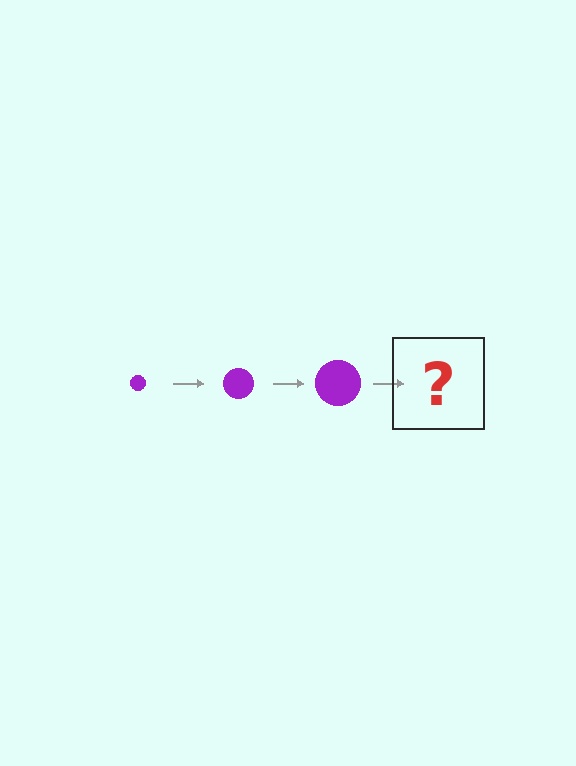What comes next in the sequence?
The next element should be a purple circle, larger than the previous one.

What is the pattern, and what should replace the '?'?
The pattern is that the circle gets progressively larger each step. The '?' should be a purple circle, larger than the previous one.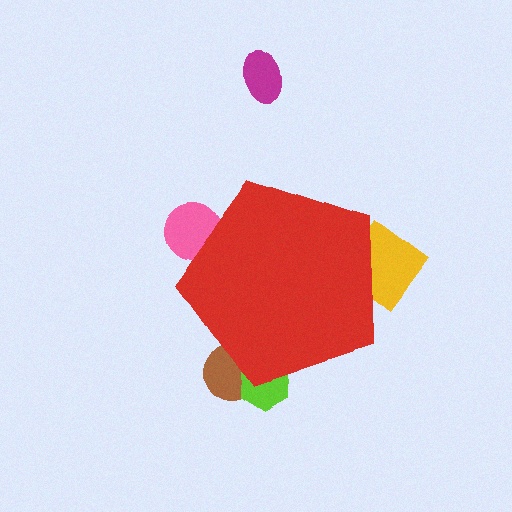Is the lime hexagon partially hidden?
Yes, the lime hexagon is partially hidden behind the red pentagon.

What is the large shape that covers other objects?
A red pentagon.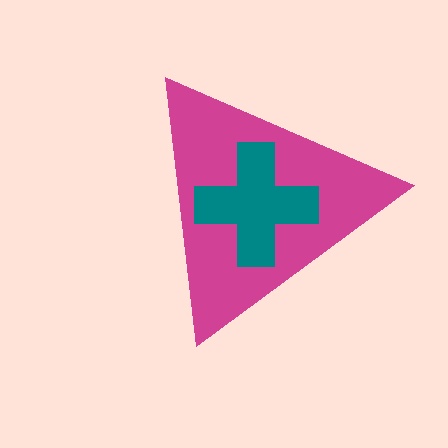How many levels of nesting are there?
2.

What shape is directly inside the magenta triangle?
The teal cross.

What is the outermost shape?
The magenta triangle.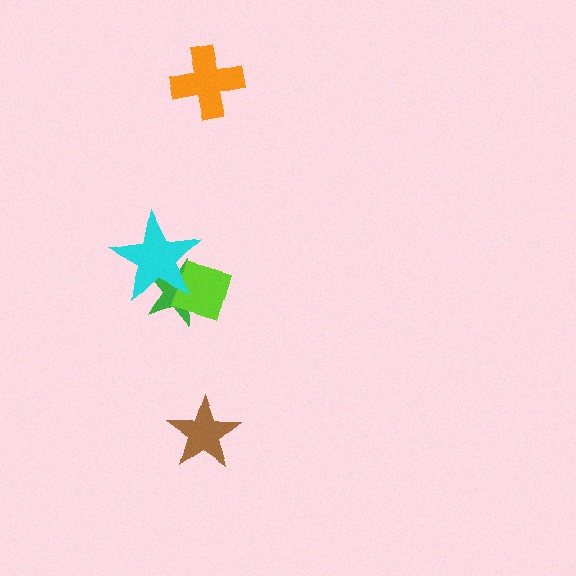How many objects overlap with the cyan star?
2 objects overlap with the cyan star.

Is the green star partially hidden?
Yes, it is partially covered by another shape.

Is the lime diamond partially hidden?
Yes, it is partially covered by another shape.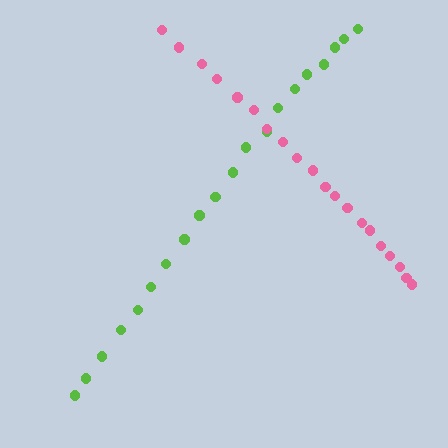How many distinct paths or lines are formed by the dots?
There are 2 distinct paths.